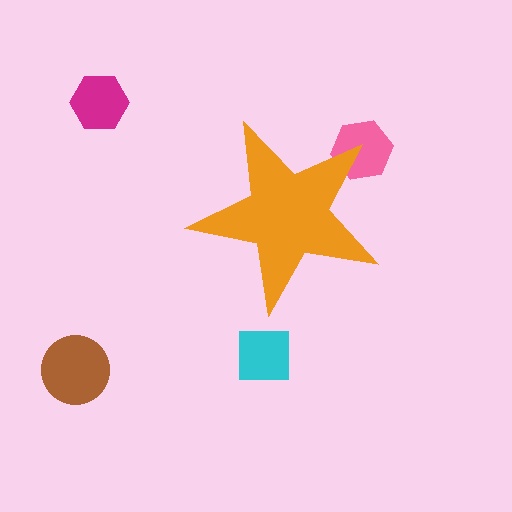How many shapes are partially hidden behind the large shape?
1 shape is partially hidden.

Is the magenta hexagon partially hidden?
No, the magenta hexagon is fully visible.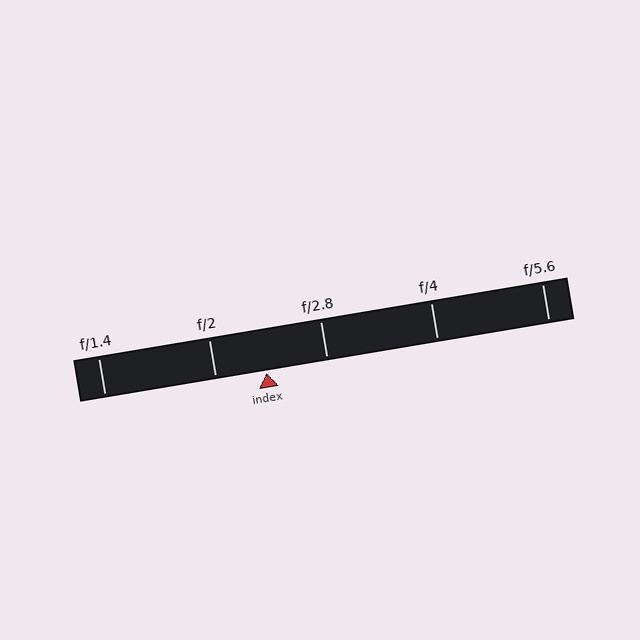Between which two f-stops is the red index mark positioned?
The index mark is between f/2 and f/2.8.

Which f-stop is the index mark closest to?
The index mark is closest to f/2.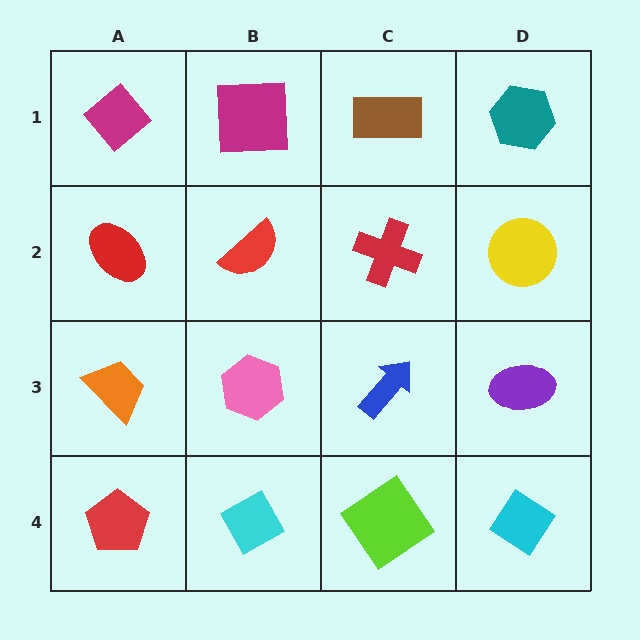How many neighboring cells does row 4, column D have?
2.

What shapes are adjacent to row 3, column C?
A red cross (row 2, column C), a lime diamond (row 4, column C), a pink hexagon (row 3, column B), a purple ellipse (row 3, column D).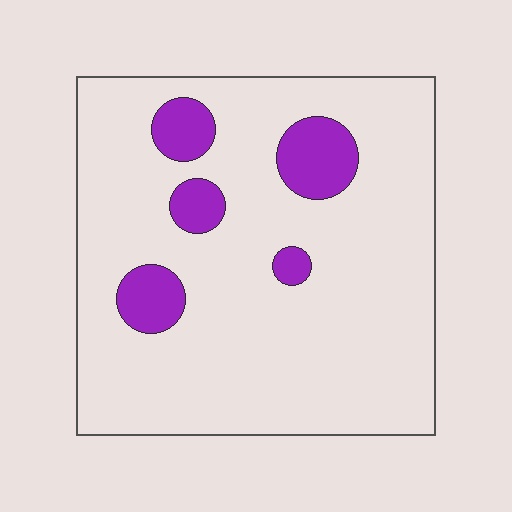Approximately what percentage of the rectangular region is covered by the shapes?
Approximately 15%.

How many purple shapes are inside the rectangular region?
5.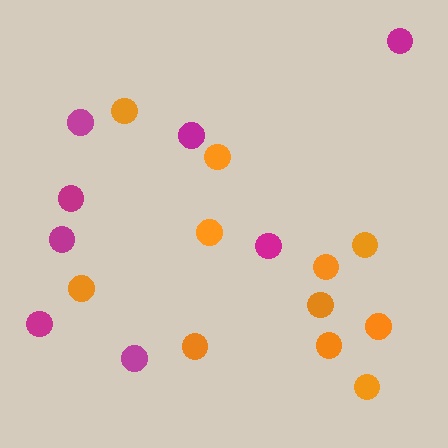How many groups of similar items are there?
There are 2 groups: one group of orange circles (11) and one group of magenta circles (8).